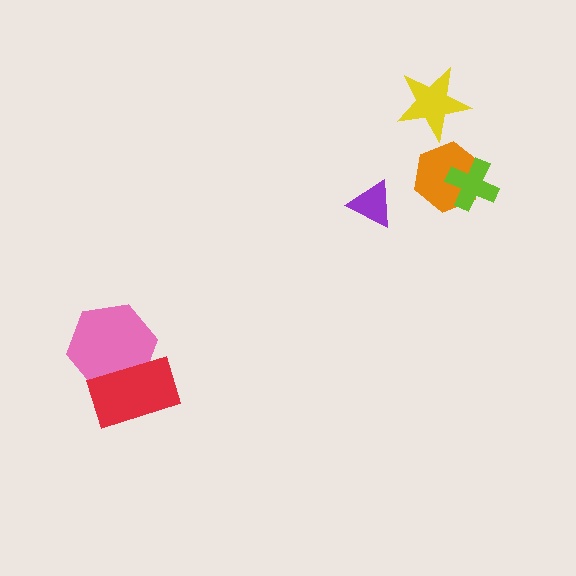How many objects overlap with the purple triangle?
0 objects overlap with the purple triangle.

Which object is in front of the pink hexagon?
The red rectangle is in front of the pink hexagon.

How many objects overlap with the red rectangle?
1 object overlaps with the red rectangle.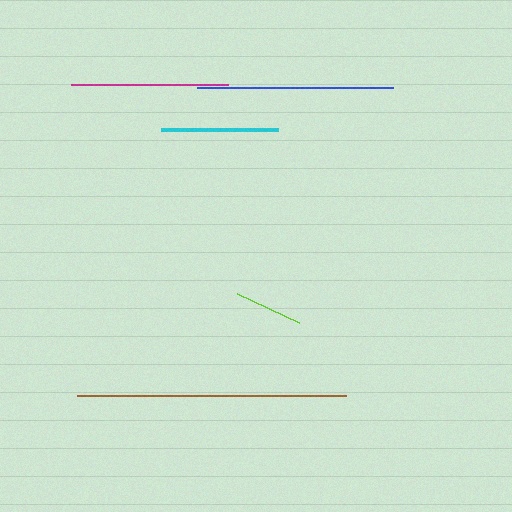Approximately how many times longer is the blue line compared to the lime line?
The blue line is approximately 2.8 times the length of the lime line.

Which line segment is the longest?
The brown line is the longest at approximately 270 pixels.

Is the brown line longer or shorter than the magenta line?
The brown line is longer than the magenta line.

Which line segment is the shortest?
The lime line is the shortest at approximately 69 pixels.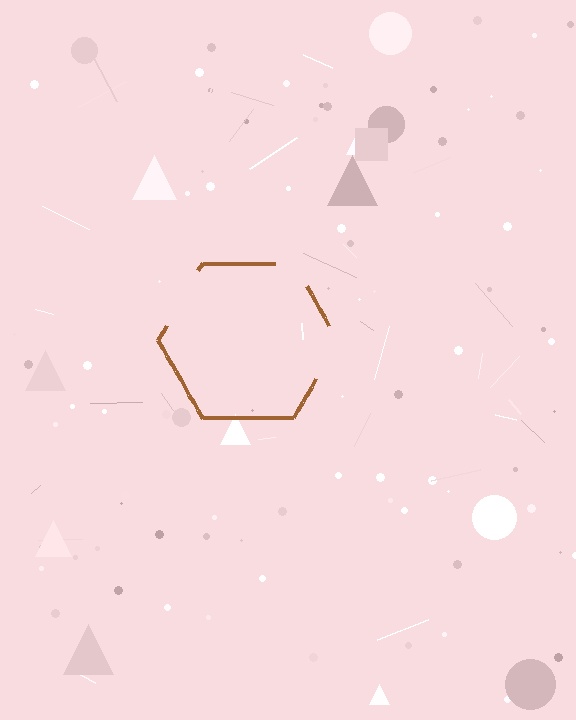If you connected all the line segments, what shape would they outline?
They would outline a hexagon.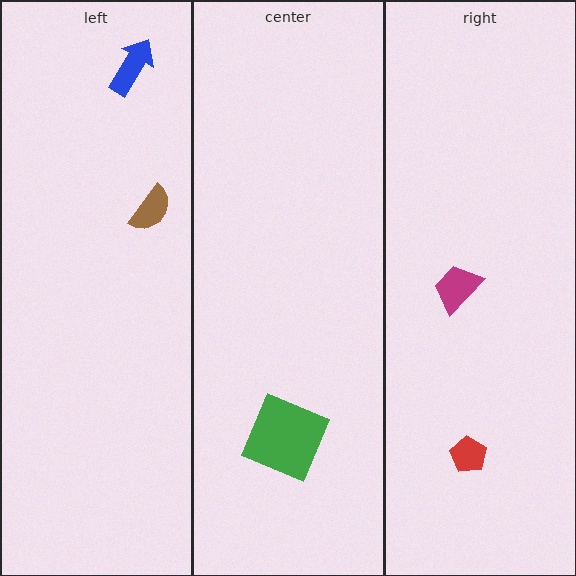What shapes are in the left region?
The brown semicircle, the blue arrow.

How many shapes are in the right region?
2.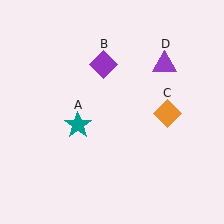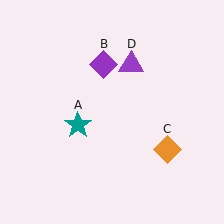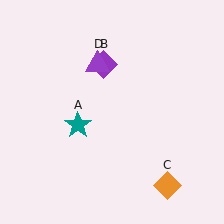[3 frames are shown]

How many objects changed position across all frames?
2 objects changed position: orange diamond (object C), purple triangle (object D).